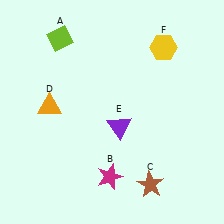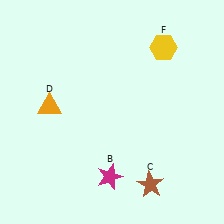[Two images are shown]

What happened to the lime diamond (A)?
The lime diamond (A) was removed in Image 2. It was in the top-left area of Image 1.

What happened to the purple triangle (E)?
The purple triangle (E) was removed in Image 2. It was in the bottom-right area of Image 1.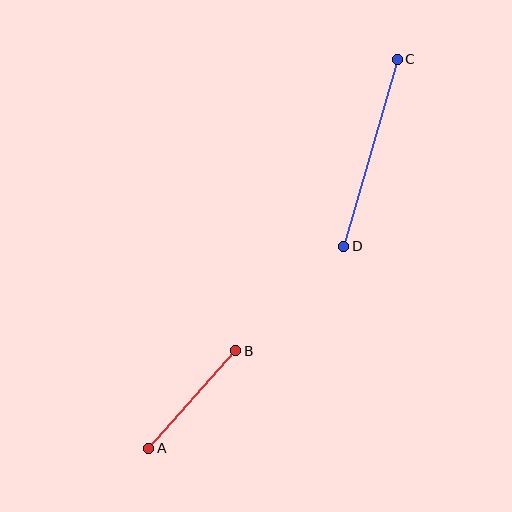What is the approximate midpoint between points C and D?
The midpoint is at approximately (371, 153) pixels.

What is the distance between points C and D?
The distance is approximately 195 pixels.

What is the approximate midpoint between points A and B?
The midpoint is at approximately (192, 400) pixels.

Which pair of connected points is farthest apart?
Points C and D are farthest apart.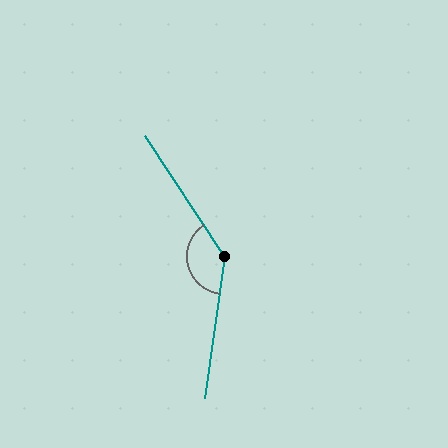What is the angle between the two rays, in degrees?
Approximately 139 degrees.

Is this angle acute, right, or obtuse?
It is obtuse.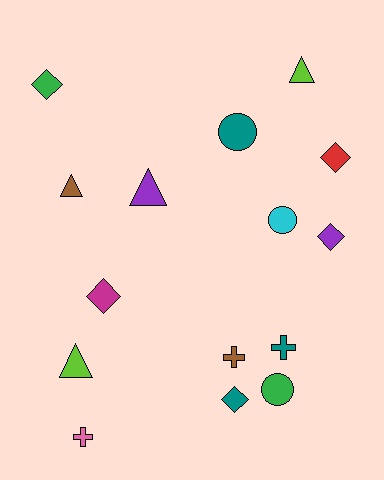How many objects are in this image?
There are 15 objects.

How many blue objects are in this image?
There are no blue objects.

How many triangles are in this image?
There are 4 triangles.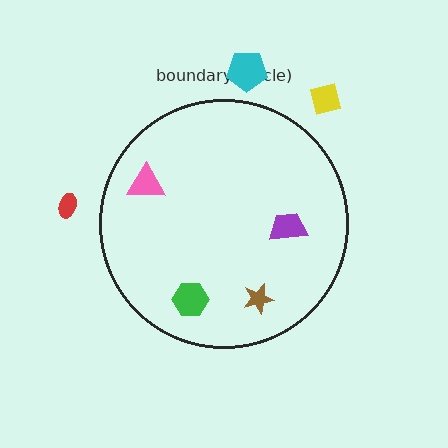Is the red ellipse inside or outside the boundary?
Outside.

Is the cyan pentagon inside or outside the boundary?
Outside.